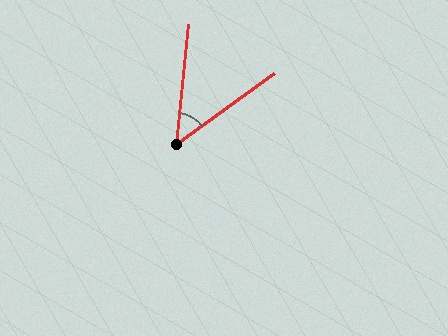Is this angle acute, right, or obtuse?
It is acute.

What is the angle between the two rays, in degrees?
Approximately 48 degrees.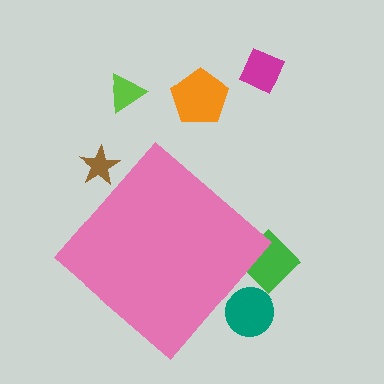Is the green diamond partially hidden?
Yes, the green diamond is partially hidden behind the pink diamond.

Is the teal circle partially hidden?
Yes, the teal circle is partially hidden behind the pink diamond.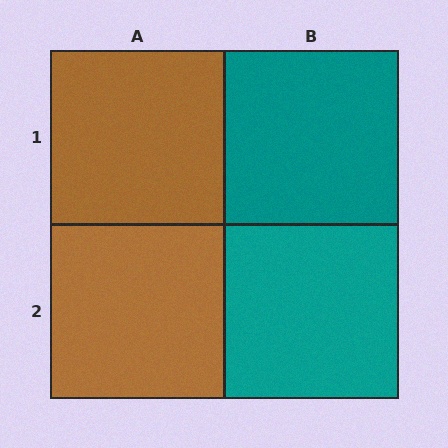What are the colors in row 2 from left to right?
Brown, teal.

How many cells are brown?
2 cells are brown.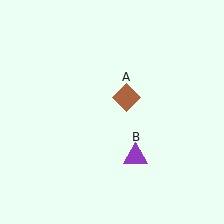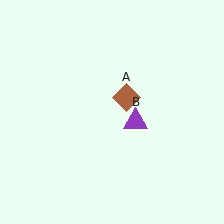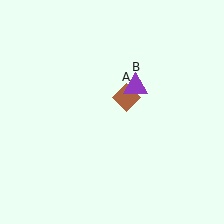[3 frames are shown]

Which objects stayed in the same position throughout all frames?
Brown diamond (object A) remained stationary.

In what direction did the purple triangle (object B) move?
The purple triangle (object B) moved up.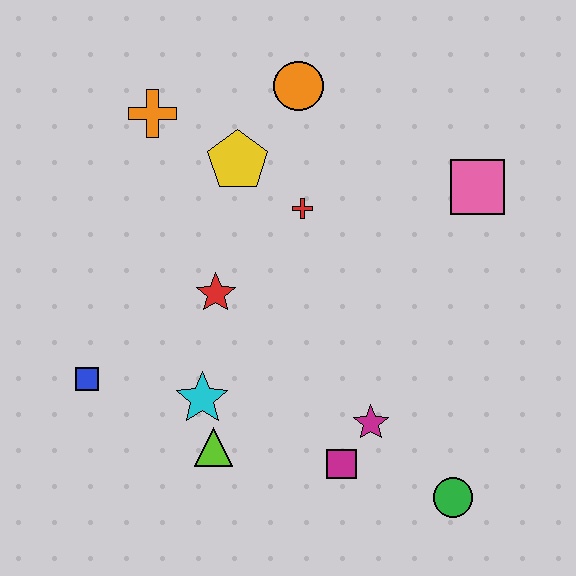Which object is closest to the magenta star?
The magenta square is closest to the magenta star.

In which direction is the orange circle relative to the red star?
The orange circle is above the red star.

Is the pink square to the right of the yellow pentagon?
Yes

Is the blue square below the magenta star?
No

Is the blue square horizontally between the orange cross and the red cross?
No